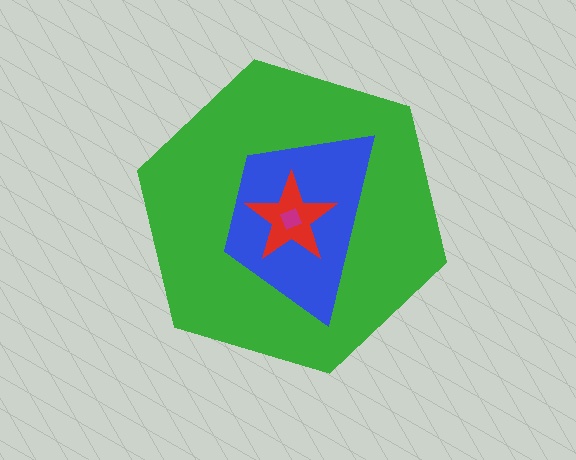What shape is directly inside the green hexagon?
The blue trapezoid.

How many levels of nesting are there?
4.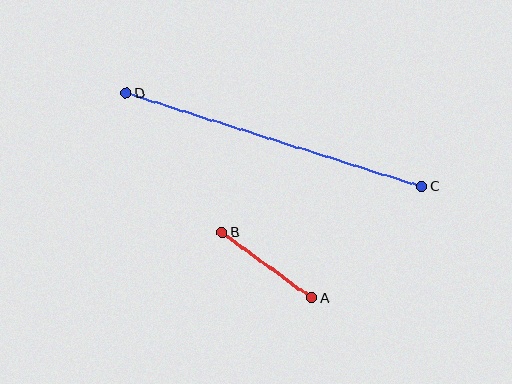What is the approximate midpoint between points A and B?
The midpoint is at approximately (267, 265) pixels.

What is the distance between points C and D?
The distance is approximately 310 pixels.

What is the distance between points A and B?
The distance is approximately 111 pixels.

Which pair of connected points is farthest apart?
Points C and D are farthest apart.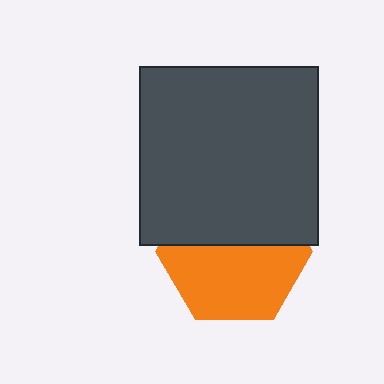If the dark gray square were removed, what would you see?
You would see the complete orange hexagon.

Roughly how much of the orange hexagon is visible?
About half of it is visible (roughly 56%).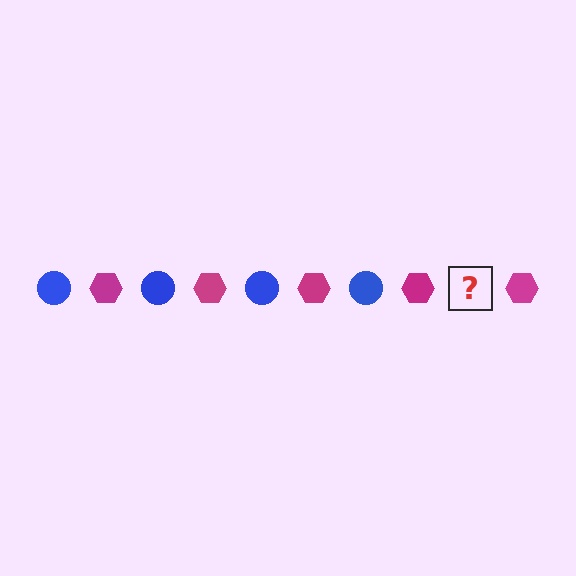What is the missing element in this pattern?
The missing element is a blue circle.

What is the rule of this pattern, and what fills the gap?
The rule is that the pattern alternates between blue circle and magenta hexagon. The gap should be filled with a blue circle.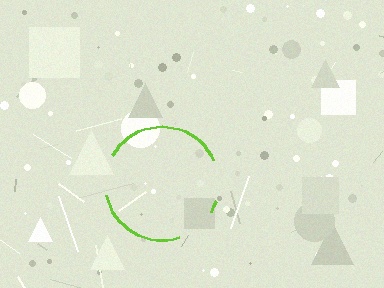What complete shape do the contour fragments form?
The contour fragments form a circle.